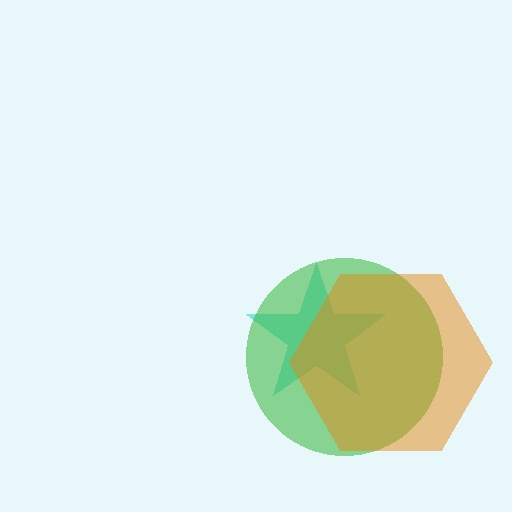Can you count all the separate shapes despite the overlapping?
Yes, there are 3 separate shapes.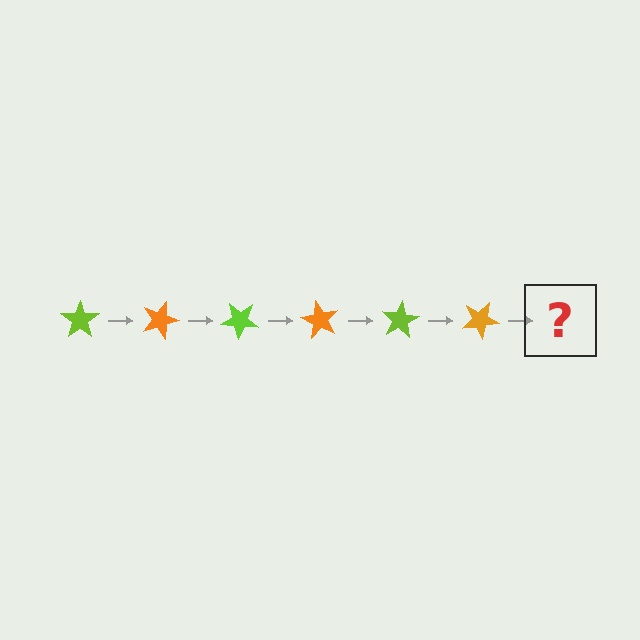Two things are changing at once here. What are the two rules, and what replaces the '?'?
The two rules are that it rotates 20 degrees each step and the color cycles through lime and orange. The '?' should be a lime star, rotated 120 degrees from the start.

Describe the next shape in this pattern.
It should be a lime star, rotated 120 degrees from the start.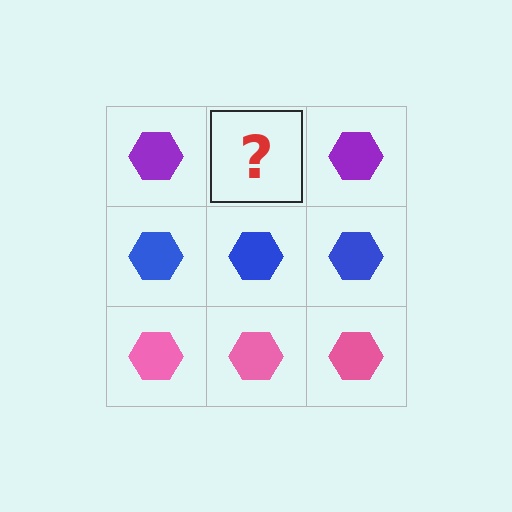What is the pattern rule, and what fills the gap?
The rule is that each row has a consistent color. The gap should be filled with a purple hexagon.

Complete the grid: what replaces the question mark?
The question mark should be replaced with a purple hexagon.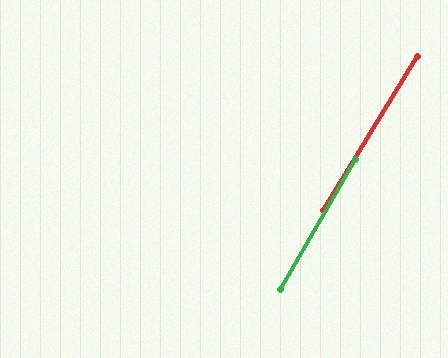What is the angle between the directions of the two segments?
Approximately 1 degree.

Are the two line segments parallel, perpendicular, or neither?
Parallel — their directions differ by only 1.4°.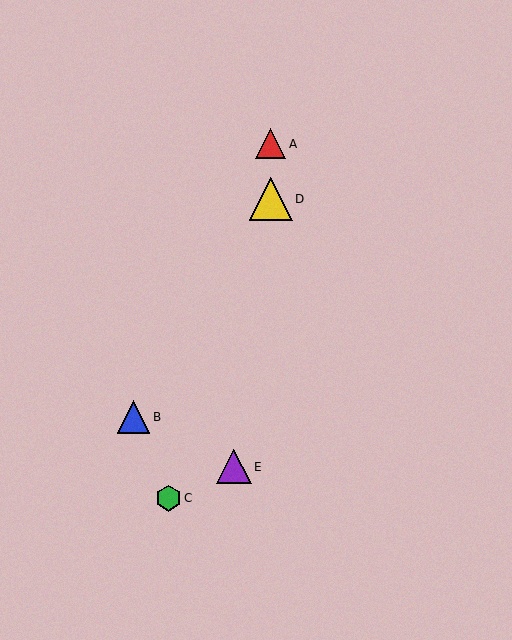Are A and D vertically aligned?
Yes, both are at x≈271.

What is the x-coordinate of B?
Object B is at x≈134.